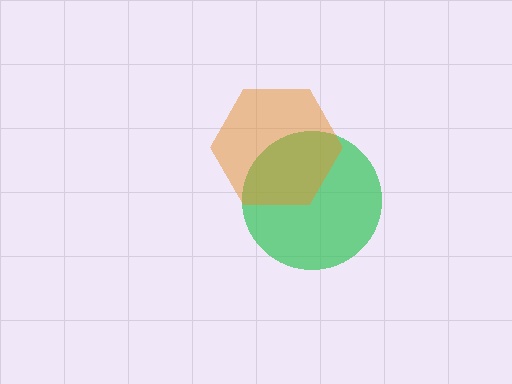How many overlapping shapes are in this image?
There are 2 overlapping shapes in the image.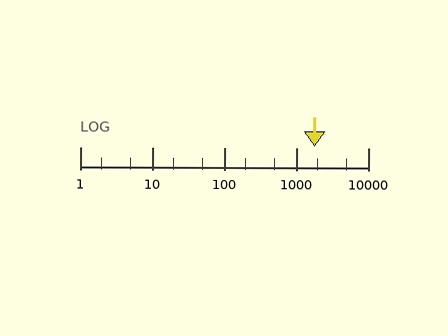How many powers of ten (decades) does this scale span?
The scale spans 4 decades, from 1 to 10000.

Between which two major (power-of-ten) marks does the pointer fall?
The pointer is between 1000 and 10000.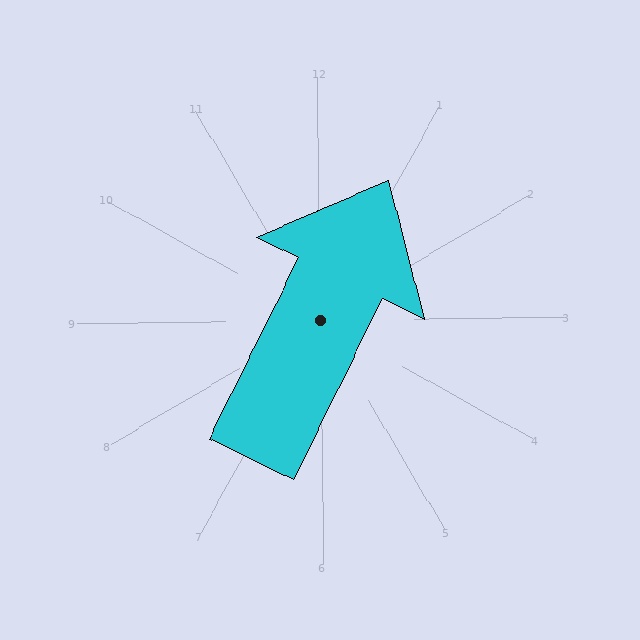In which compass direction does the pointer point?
Northeast.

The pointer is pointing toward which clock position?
Roughly 1 o'clock.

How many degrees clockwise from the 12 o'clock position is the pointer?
Approximately 27 degrees.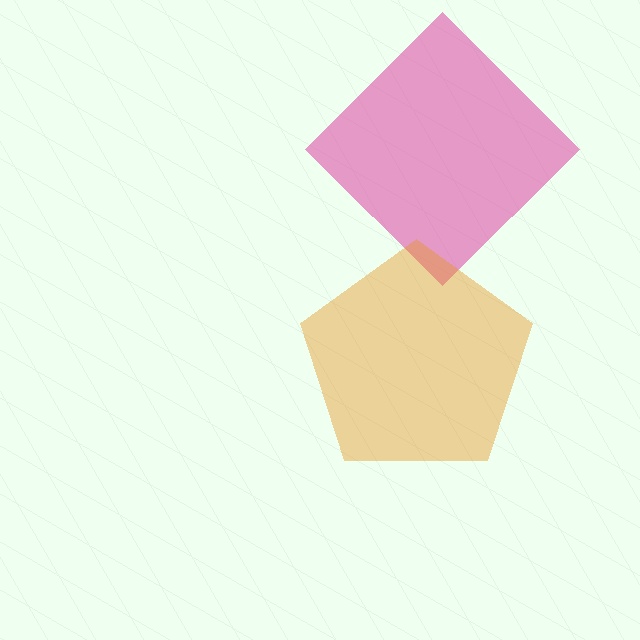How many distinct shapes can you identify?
There are 2 distinct shapes: a pink diamond, an orange pentagon.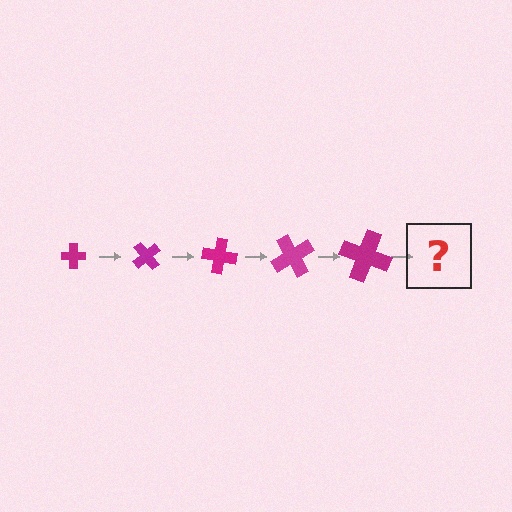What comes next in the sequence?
The next element should be a cross, larger than the previous one and rotated 250 degrees from the start.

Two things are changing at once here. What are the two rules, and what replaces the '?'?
The two rules are that the cross grows larger each step and it rotates 50 degrees each step. The '?' should be a cross, larger than the previous one and rotated 250 degrees from the start.